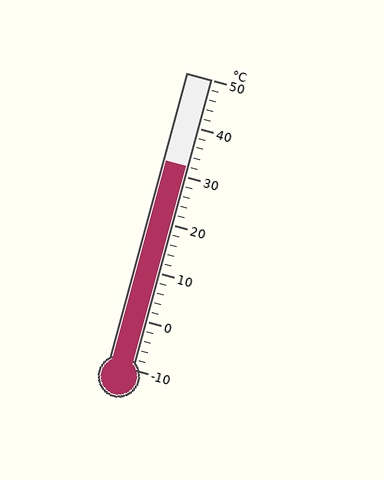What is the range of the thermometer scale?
The thermometer scale ranges from -10°C to 50°C.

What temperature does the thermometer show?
The thermometer shows approximately 32°C.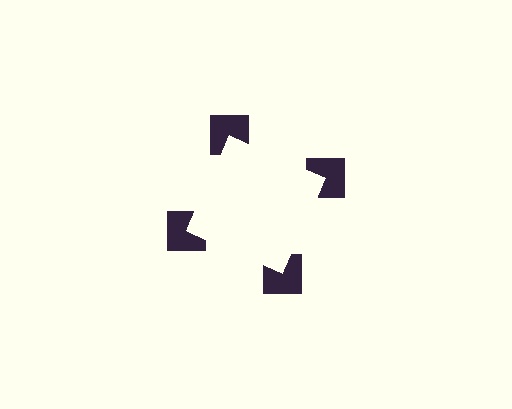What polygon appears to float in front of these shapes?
An illusory square — its edges are inferred from the aligned wedge cuts in the notched squares, not physically drawn.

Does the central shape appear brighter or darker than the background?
It typically appears slightly brighter than the background, even though no actual brightness change is drawn.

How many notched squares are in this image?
There are 4 — one at each vertex of the illusory square.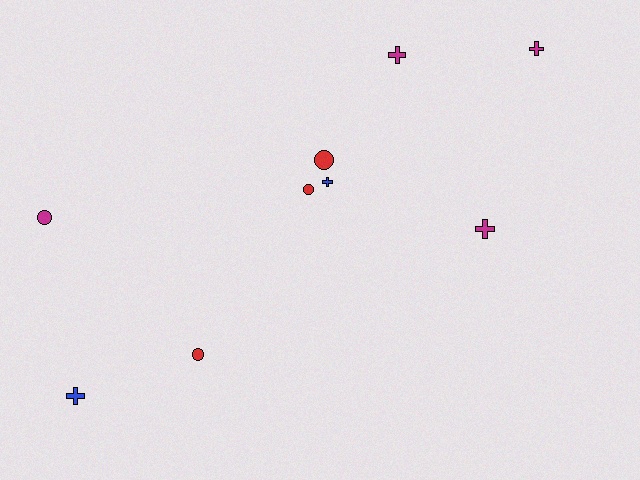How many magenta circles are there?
There is 1 magenta circle.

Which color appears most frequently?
Magenta, with 4 objects.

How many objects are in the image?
There are 9 objects.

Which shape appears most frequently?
Cross, with 5 objects.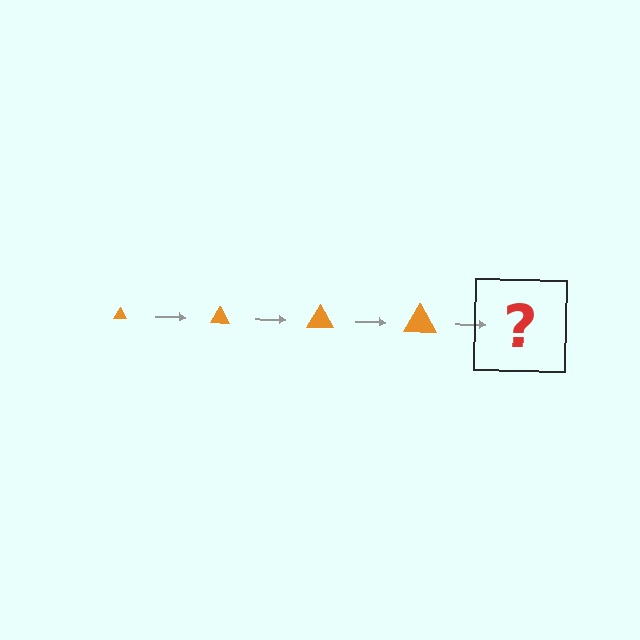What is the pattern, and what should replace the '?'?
The pattern is that the triangle gets progressively larger each step. The '?' should be an orange triangle, larger than the previous one.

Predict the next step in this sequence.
The next step is an orange triangle, larger than the previous one.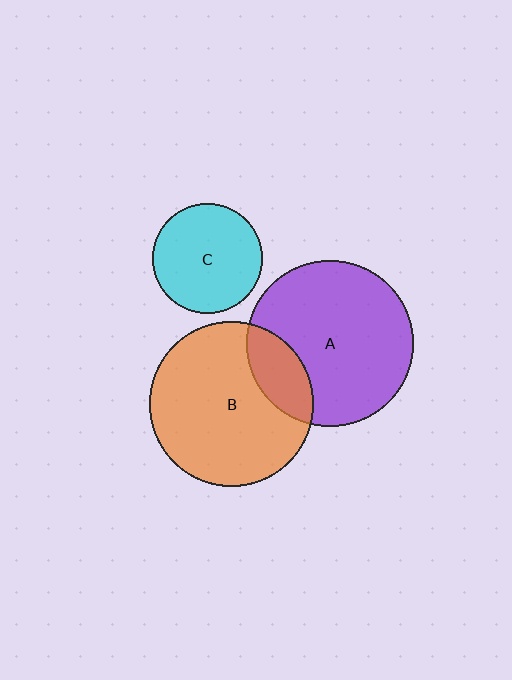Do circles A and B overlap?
Yes.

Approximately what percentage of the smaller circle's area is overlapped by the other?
Approximately 20%.